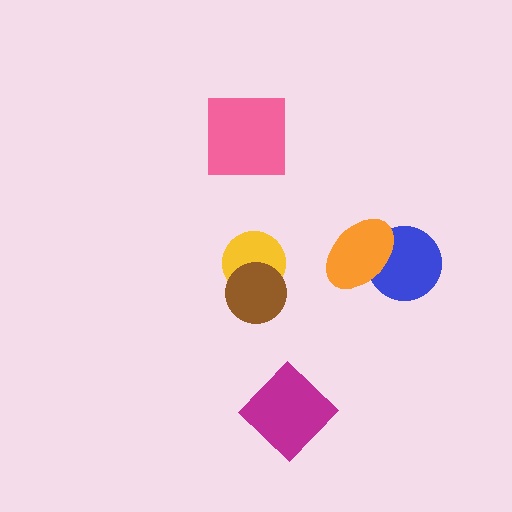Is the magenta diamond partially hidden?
No, no other shape covers it.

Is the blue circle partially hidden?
Yes, it is partially covered by another shape.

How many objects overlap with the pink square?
0 objects overlap with the pink square.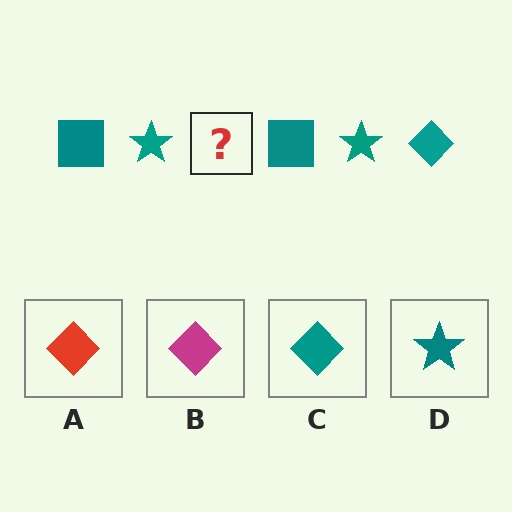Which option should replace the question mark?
Option C.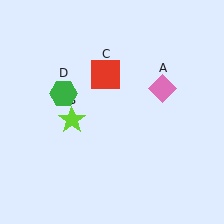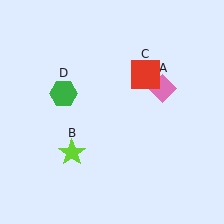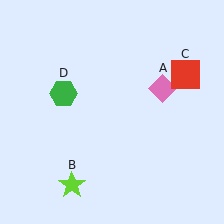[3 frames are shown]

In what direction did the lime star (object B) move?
The lime star (object B) moved down.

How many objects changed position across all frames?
2 objects changed position: lime star (object B), red square (object C).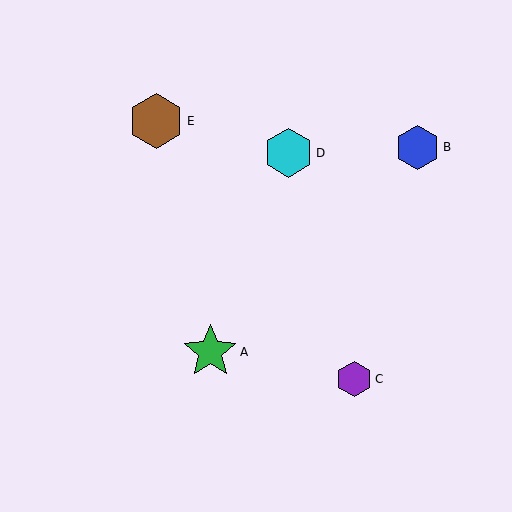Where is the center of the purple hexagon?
The center of the purple hexagon is at (354, 379).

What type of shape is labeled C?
Shape C is a purple hexagon.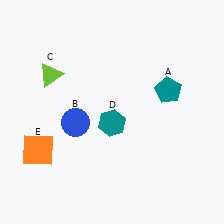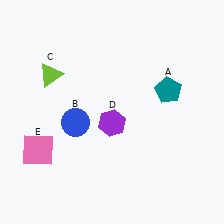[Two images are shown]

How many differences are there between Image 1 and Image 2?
There are 2 differences between the two images.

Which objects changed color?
D changed from teal to purple. E changed from orange to pink.